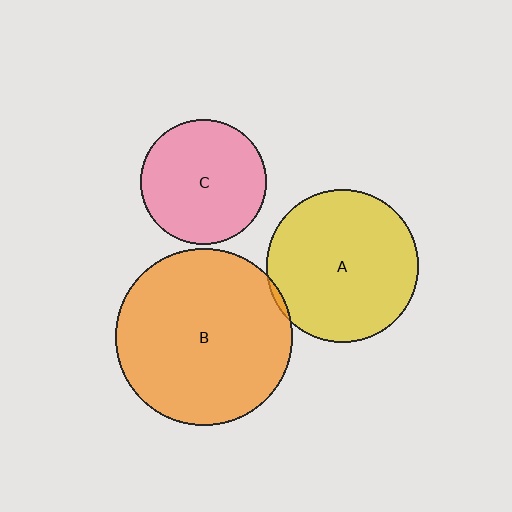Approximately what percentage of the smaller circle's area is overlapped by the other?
Approximately 5%.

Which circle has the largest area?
Circle B (orange).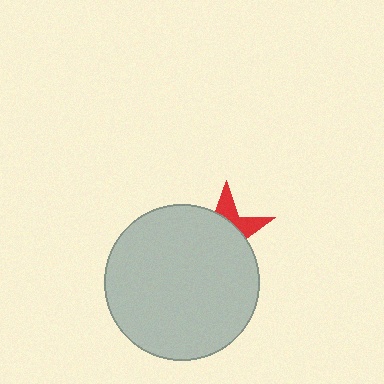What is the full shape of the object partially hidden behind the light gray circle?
The partially hidden object is a red star.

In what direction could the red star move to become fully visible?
The red star could move toward the upper-right. That would shift it out from behind the light gray circle entirely.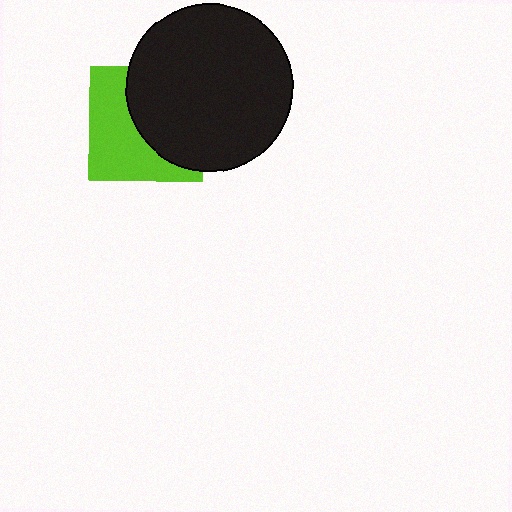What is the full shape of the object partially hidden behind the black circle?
The partially hidden object is a lime square.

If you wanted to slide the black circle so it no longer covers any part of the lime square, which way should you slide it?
Slide it right — that is the most direct way to separate the two shapes.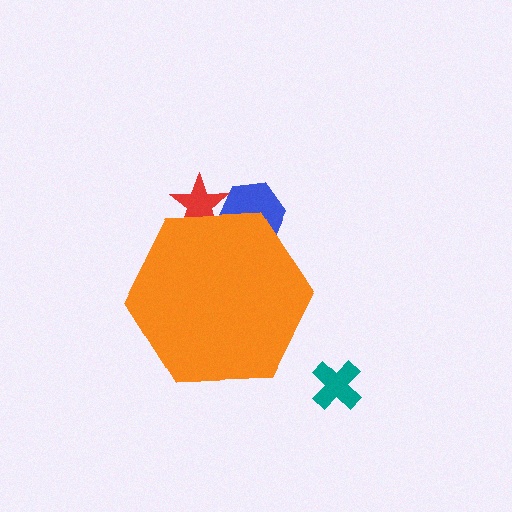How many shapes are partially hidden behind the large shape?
2 shapes are partially hidden.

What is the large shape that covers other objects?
An orange hexagon.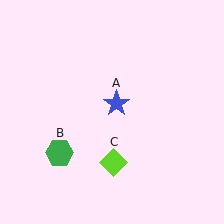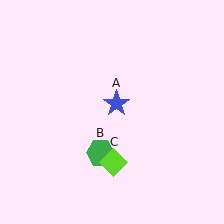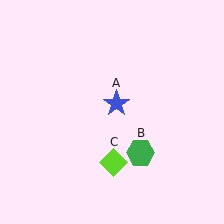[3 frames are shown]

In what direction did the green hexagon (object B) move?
The green hexagon (object B) moved right.